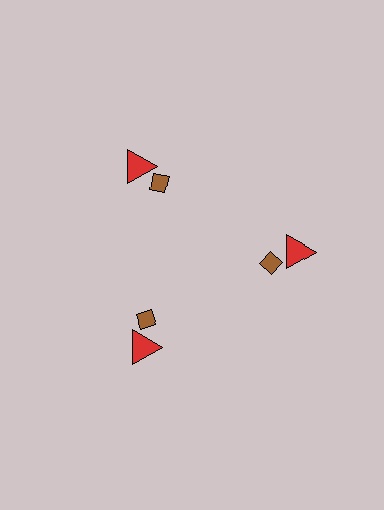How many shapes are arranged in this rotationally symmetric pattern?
There are 6 shapes, arranged in 3 groups of 2.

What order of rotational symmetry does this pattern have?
This pattern has 3-fold rotational symmetry.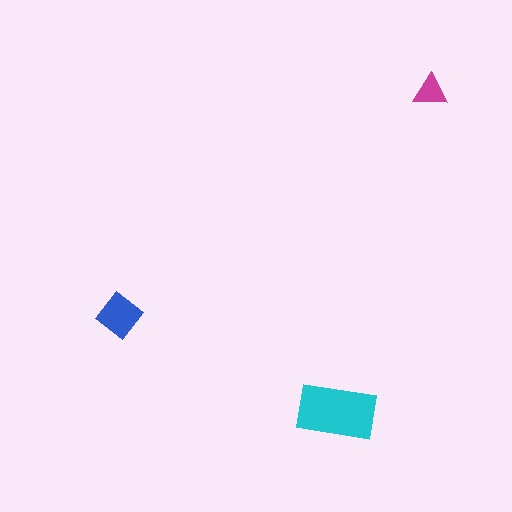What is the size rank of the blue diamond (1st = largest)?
2nd.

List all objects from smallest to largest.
The magenta triangle, the blue diamond, the cyan rectangle.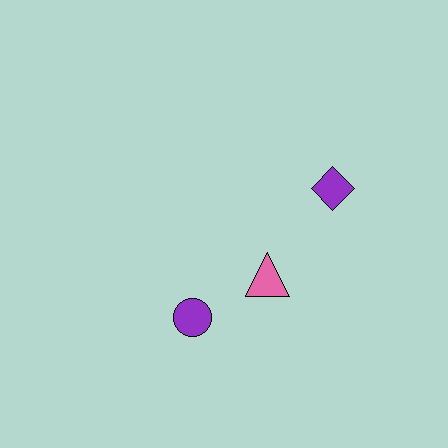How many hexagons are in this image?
There are no hexagons.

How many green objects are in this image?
There are no green objects.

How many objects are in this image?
There are 3 objects.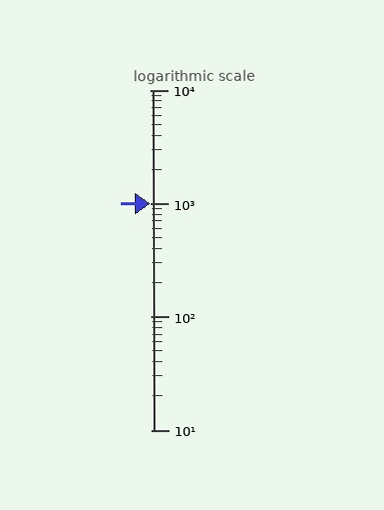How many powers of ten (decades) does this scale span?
The scale spans 3 decades, from 10 to 10000.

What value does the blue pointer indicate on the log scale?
The pointer indicates approximately 1000.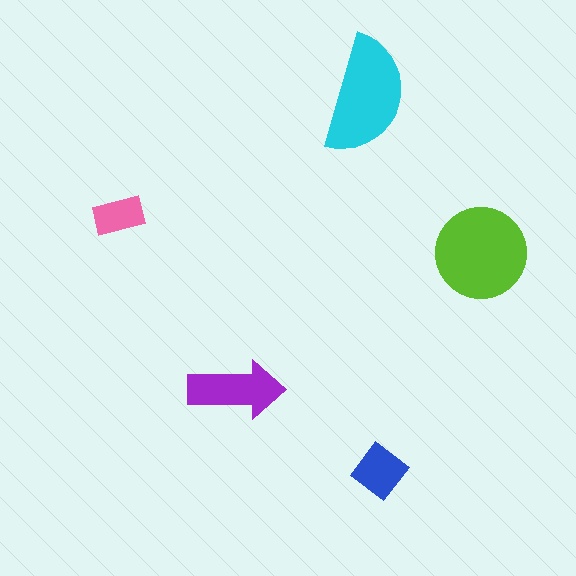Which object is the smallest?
The pink rectangle.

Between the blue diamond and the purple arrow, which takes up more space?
The purple arrow.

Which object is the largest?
The lime circle.